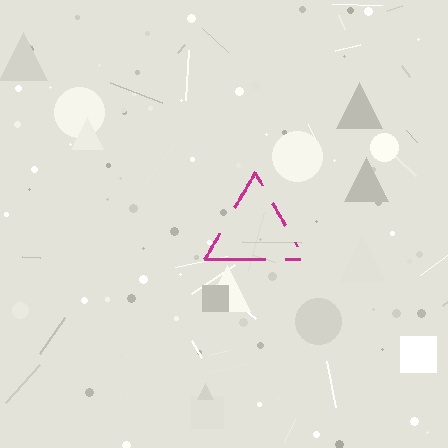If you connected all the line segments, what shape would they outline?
They would outline a triangle.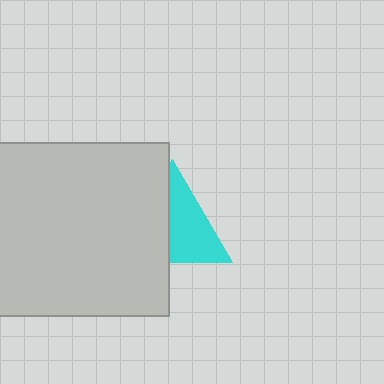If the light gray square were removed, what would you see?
You would see the complete cyan triangle.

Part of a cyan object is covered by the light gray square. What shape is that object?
It is a triangle.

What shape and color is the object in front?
The object in front is a light gray square.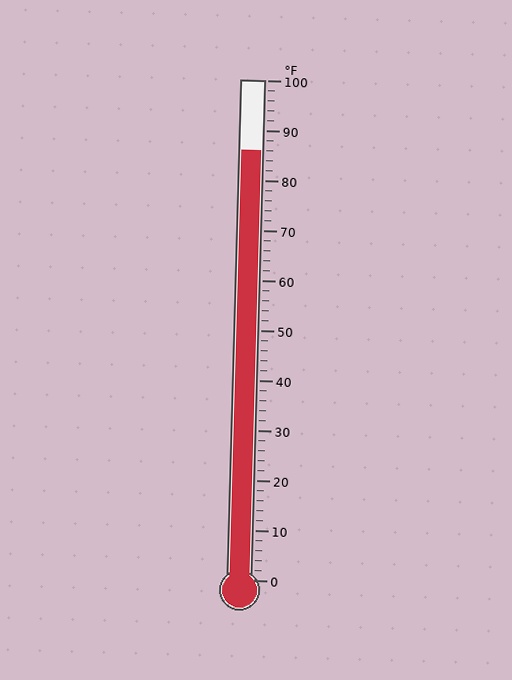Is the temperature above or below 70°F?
The temperature is above 70°F.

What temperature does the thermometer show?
The thermometer shows approximately 86°F.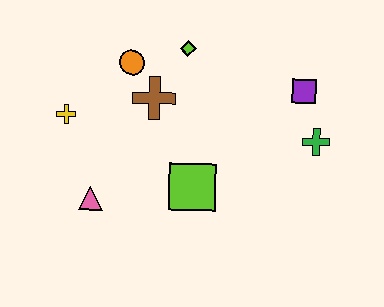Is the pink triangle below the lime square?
Yes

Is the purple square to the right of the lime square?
Yes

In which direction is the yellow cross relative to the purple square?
The yellow cross is to the left of the purple square.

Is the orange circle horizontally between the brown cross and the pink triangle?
Yes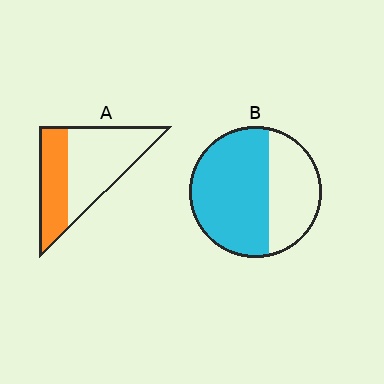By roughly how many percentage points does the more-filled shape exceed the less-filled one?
By roughly 25 percentage points (B over A).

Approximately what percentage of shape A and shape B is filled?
A is approximately 40% and B is approximately 65%.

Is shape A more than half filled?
No.